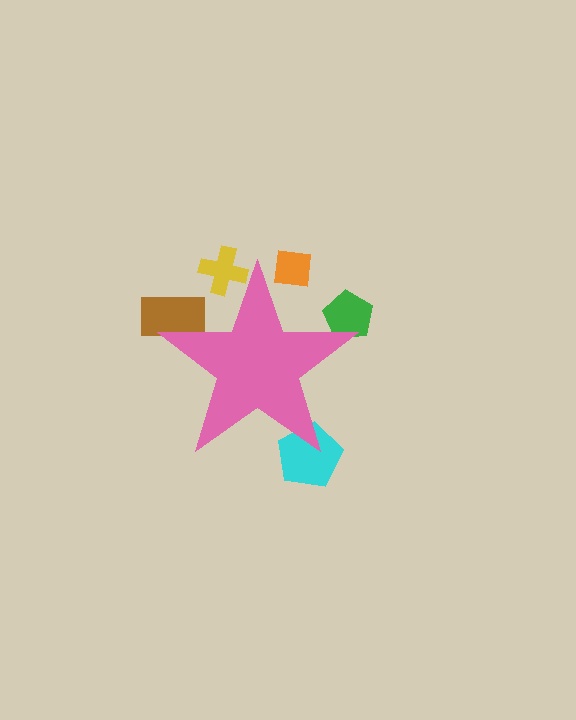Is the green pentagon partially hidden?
Yes, the green pentagon is partially hidden behind the pink star.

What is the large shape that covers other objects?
A pink star.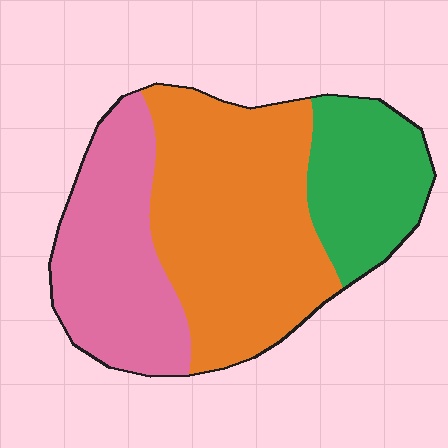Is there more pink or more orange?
Orange.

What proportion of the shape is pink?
Pink takes up about one third (1/3) of the shape.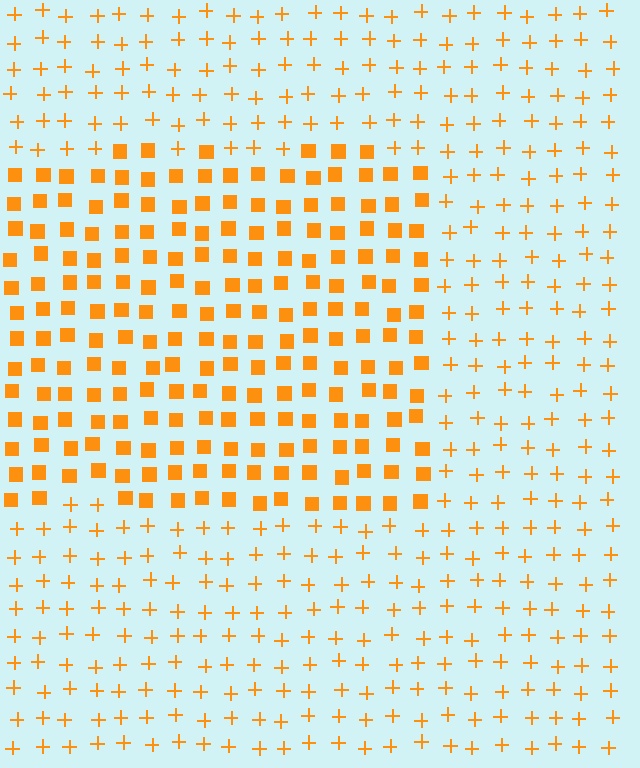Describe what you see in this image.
The image is filled with small orange elements arranged in a uniform grid. A rectangle-shaped region contains squares, while the surrounding area contains plus signs. The boundary is defined purely by the change in element shape.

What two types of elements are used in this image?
The image uses squares inside the rectangle region and plus signs outside it.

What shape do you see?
I see a rectangle.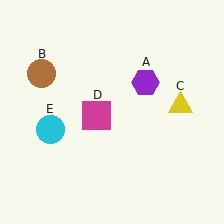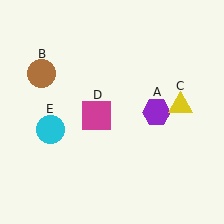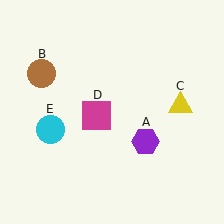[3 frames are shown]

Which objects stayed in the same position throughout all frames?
Brown circle (object B) and yellow triangle (object C) and magenta square (object D) and cyan circle (object E) remained stationary.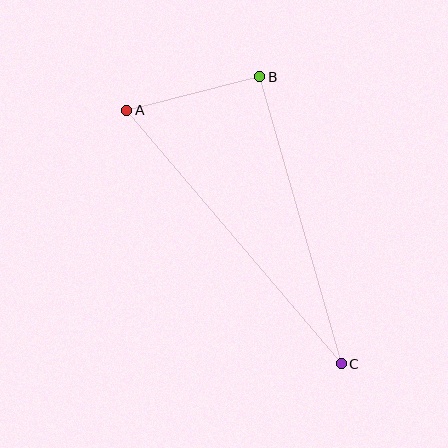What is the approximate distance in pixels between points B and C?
The distance between B and C is approximately 299 pixels.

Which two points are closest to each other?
Points A and B are closest to each other.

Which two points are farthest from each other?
Points A and C are farthest from each other.